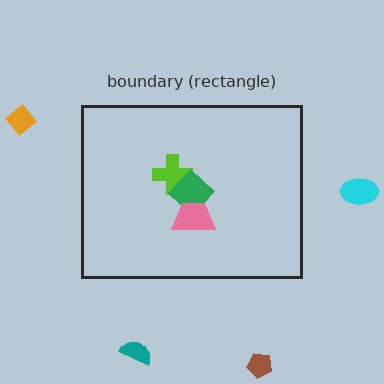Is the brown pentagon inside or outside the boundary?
Outside.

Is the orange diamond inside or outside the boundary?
Outside.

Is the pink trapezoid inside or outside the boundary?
Inside.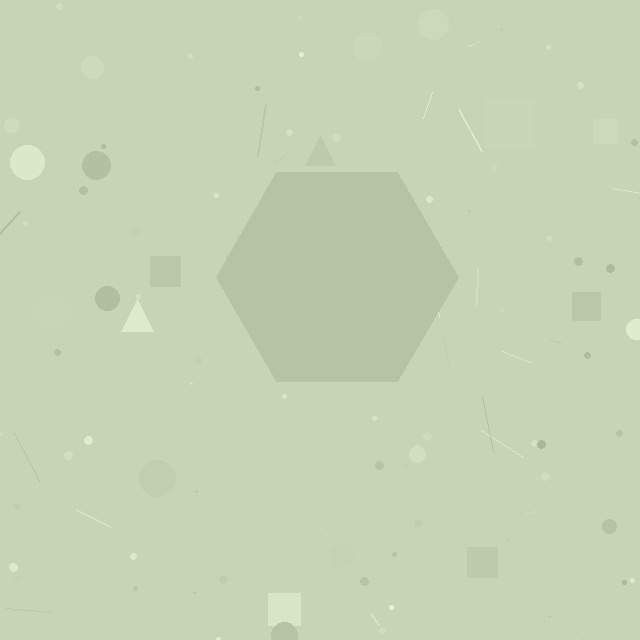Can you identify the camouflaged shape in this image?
The camouflaged shape is a hexagon.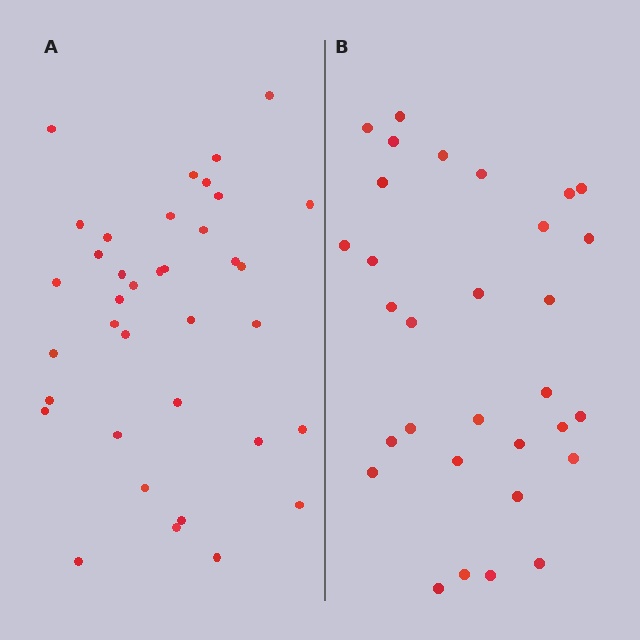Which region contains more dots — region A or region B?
Region A (the left region) has more dots.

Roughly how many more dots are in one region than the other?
Region A has about 6 more dots than region B.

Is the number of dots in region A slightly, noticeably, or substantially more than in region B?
Region A has only slightly more — the two regions are fairly close. The ratio is roughly 1.2 to 1.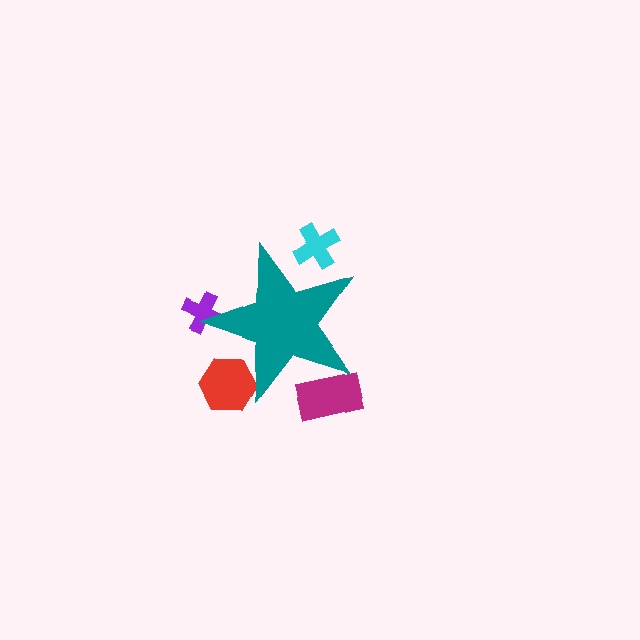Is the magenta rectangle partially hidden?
Yes, the magenta rectangle is partially hidden behind the teal star.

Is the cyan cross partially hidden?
Yes, the cyan cross is partially hidden behind the teal star.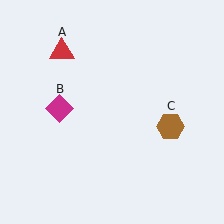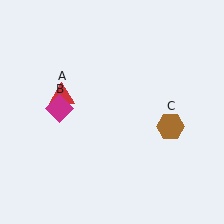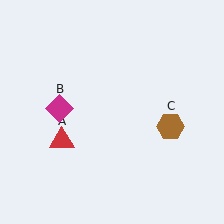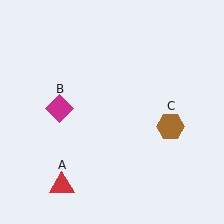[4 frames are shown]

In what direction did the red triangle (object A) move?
The red triangle (object A) moved down.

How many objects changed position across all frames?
1 object changed position: red triangle (object A).